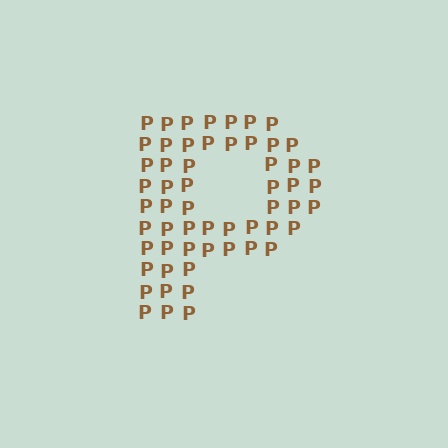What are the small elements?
The small elements are letter P's.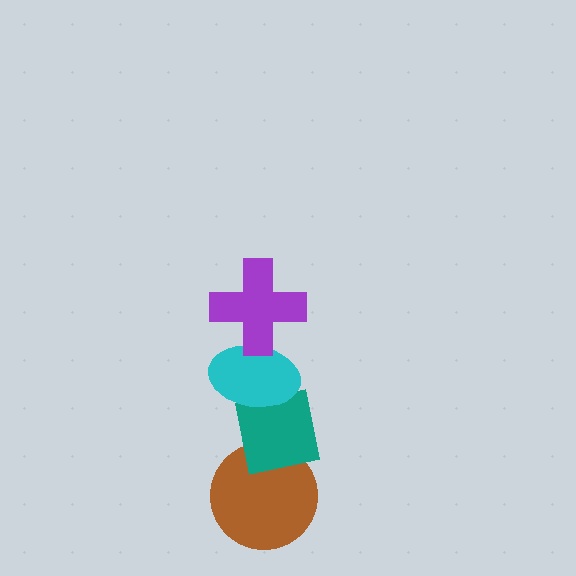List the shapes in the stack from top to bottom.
From top to bottom: the purple cross, the cyan ellipse, the teal square, the brown circle.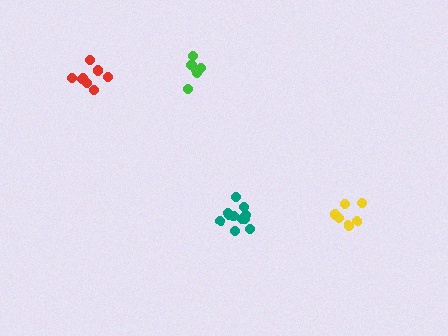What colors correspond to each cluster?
The clusters are colored: yellow, red, teal, green.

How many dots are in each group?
Group 1: 6 dots, Group 2: 8 dots, Group 3: 11 dots, Group 4: 6 dots (31 total).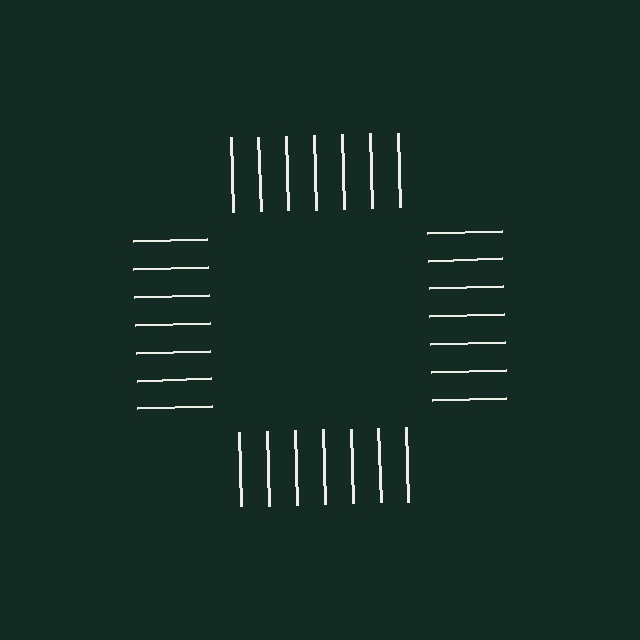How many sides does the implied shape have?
4 sides — the line-ends trace a square.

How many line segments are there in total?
28 — 7 along each of the 4 edges.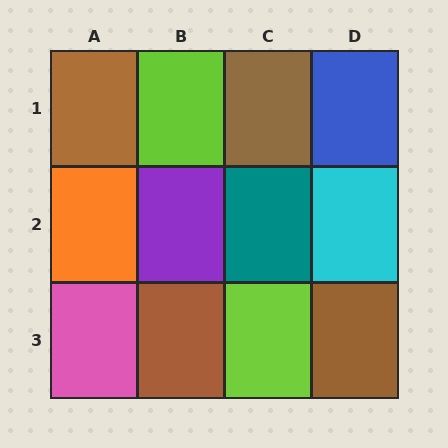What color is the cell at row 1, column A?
Brown.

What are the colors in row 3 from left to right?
Pink, brown, lime, brown.